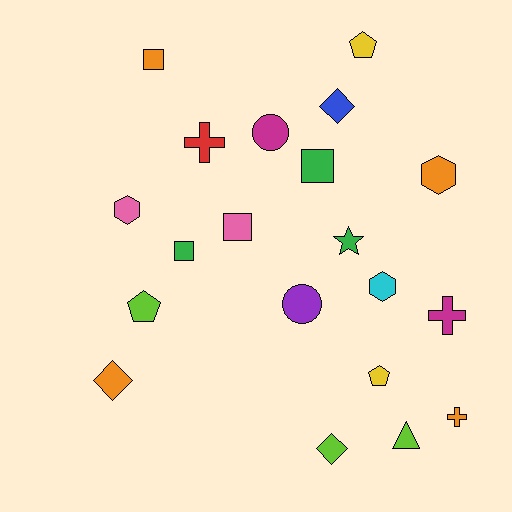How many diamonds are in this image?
There are 3 diamonds.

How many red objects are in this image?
There is 1 red object.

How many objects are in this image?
There are 20 objects.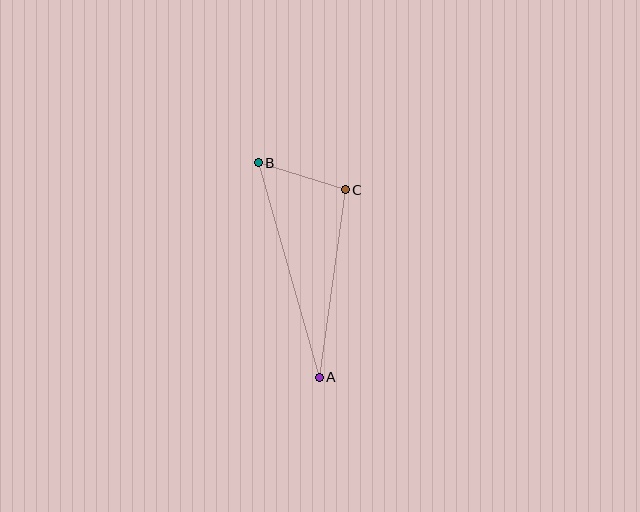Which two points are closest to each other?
Points B and C are closest to each other.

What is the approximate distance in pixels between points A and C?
The distance between A and C is approximately 189 pixels.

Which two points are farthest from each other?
Points A and B are farthest from each other.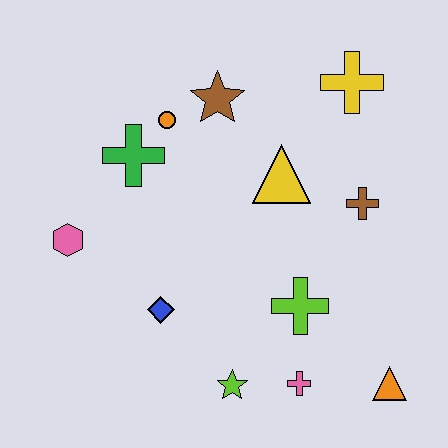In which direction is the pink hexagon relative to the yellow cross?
The pink hexagon is to the left of the yellow cross.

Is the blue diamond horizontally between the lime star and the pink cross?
No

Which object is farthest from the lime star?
The yellow cross is farthest from the lime star.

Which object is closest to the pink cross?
The lime star is closest to the pink cross.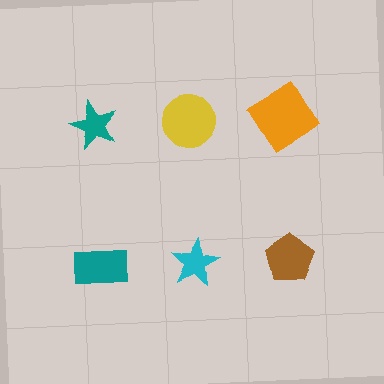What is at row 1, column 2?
A yellow circle.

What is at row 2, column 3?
A brown pentagon.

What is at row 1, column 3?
An orange diamond.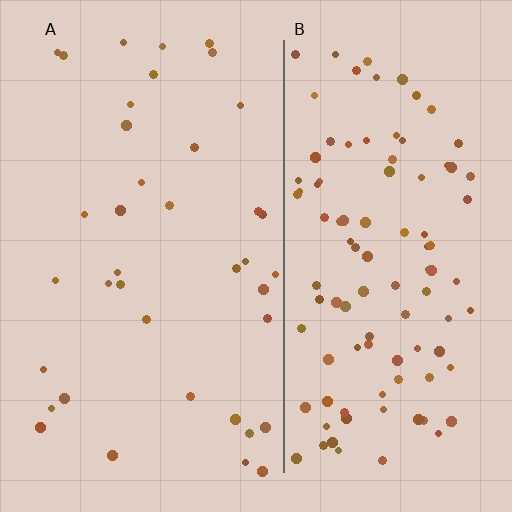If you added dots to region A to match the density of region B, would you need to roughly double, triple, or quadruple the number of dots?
Approximately triple.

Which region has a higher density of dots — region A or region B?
B (the right).